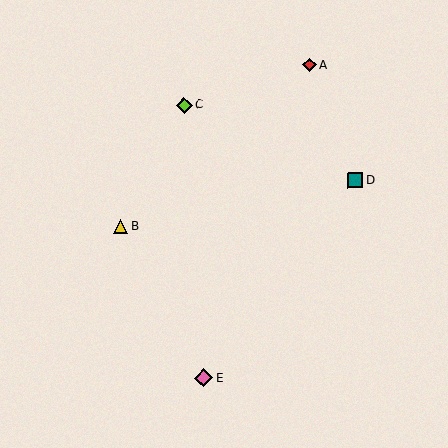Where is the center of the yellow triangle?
The center of the yellow triangle is at (121, 226).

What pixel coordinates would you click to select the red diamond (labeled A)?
Click at (309, 65) to select the red diamond A.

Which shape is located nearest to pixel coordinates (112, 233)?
The yellow triangle (labeled B) at (121, 226) is nearest to that location.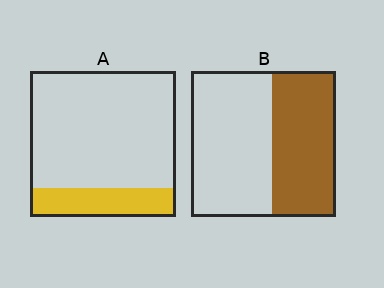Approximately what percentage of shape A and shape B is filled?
A is approximately 20% and B is approximately 45%.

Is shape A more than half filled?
No.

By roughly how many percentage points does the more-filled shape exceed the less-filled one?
By roughly 25 percentage points (B over A).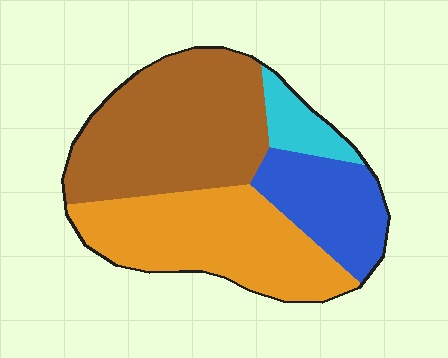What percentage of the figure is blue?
Blue takes up about one sixth (1/6) of the figure.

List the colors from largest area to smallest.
From largest to smallest: brown, orange, blue, cyan.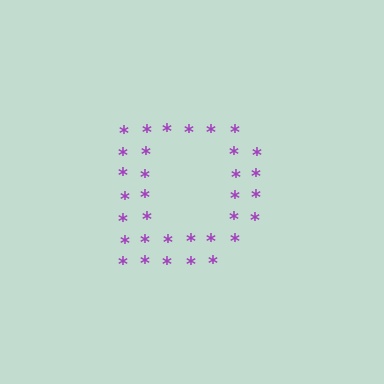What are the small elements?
The small elements are asterisks.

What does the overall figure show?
The overall figure shows the letter D.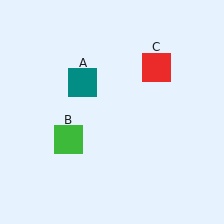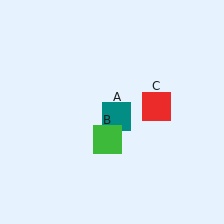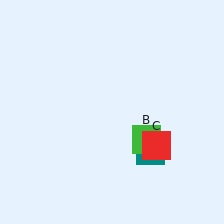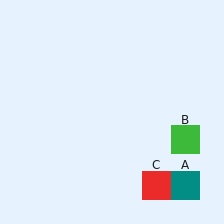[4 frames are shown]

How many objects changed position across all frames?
3 objects changed position: teal square (object A), green square (object B), red square (object C).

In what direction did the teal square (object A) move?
The teal square (object A) moved down and to the right.